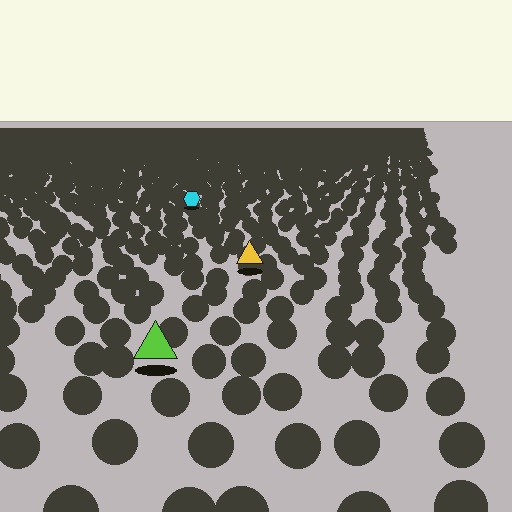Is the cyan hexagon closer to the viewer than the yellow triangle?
No. The yellow triangle is closer — you can tell from the texture gradient: the ground texture is coarser near it.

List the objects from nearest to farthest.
From nearest to farthest: the lime triangle, the yellow triangle, the cyan hexagon.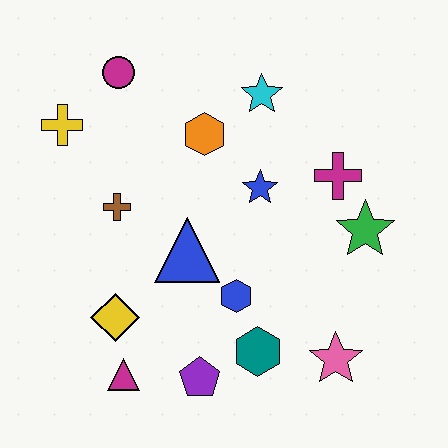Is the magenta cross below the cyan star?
Yes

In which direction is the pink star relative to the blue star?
The pink star is below the blue star.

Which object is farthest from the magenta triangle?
The cyan star is farthest from the magenta triangle.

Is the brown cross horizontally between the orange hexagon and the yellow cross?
Yes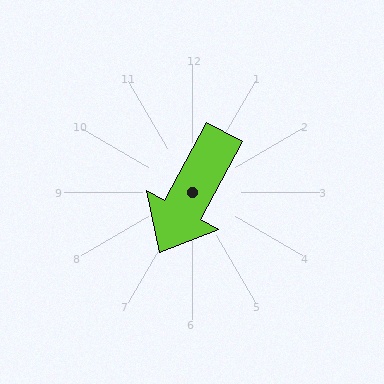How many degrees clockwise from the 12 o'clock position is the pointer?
Approximately 208 degrees.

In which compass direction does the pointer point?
Southwest.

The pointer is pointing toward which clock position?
Roughly 7 o'clock.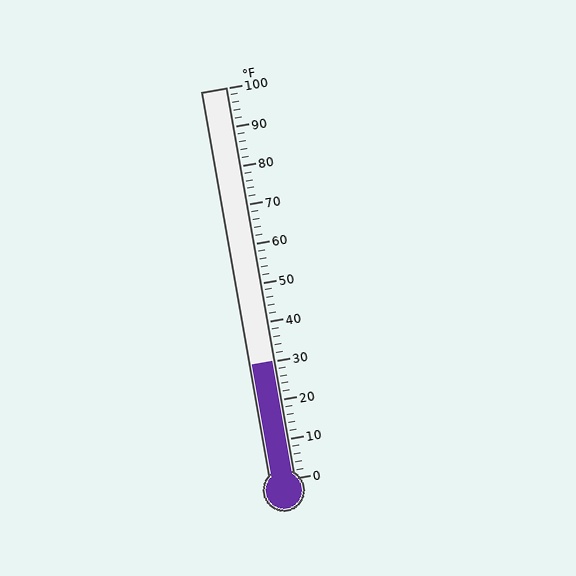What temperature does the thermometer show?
The thermometer shows approximately 30°F.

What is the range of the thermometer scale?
The thermometer scale ranges from 0°F to 100°F.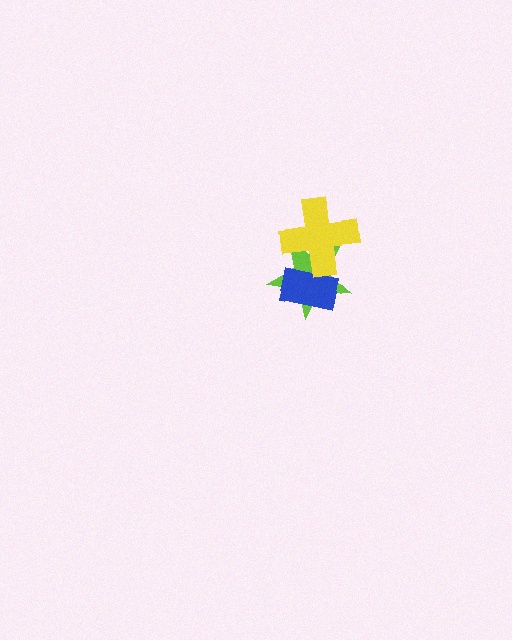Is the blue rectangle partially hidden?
Yes, it is partially covered by another shape.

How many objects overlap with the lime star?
2 objects overlap with the lime star.